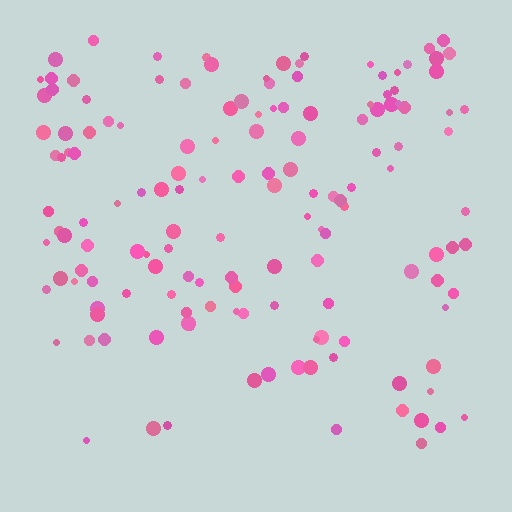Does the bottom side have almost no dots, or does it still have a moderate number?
Still a moderate number, just noticeably fewer than the top.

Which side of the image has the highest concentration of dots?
The top.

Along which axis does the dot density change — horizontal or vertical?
Vertical.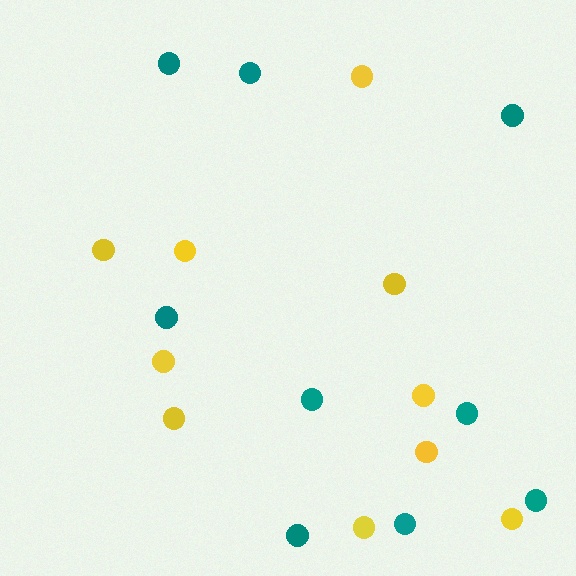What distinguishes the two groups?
There are 2 groups: one group of yellow circles (10) and one group of teal circles (9).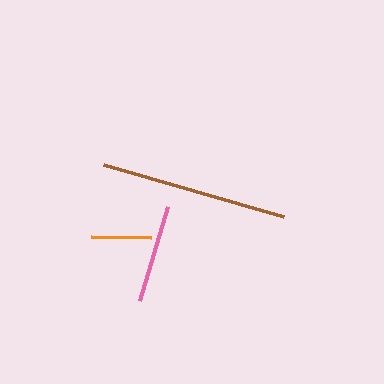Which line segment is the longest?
The brown line is the longest at approximately 187 pixels.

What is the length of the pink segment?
The pink segment is approximately 98 pixels long.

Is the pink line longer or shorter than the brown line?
The brown line is longer than the pink line.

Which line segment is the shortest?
The orange line is the shortest at approximately 60 pixels.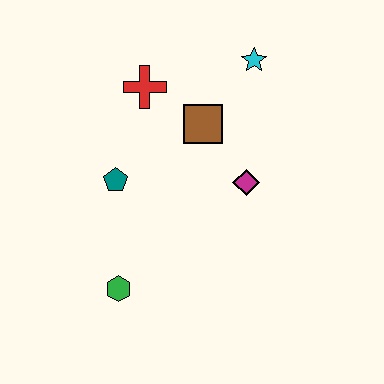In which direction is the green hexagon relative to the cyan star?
The green hexagon is below the cyan star.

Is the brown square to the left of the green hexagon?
No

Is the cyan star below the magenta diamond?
No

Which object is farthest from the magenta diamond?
The green hexagon is farthest from the magenta diamond.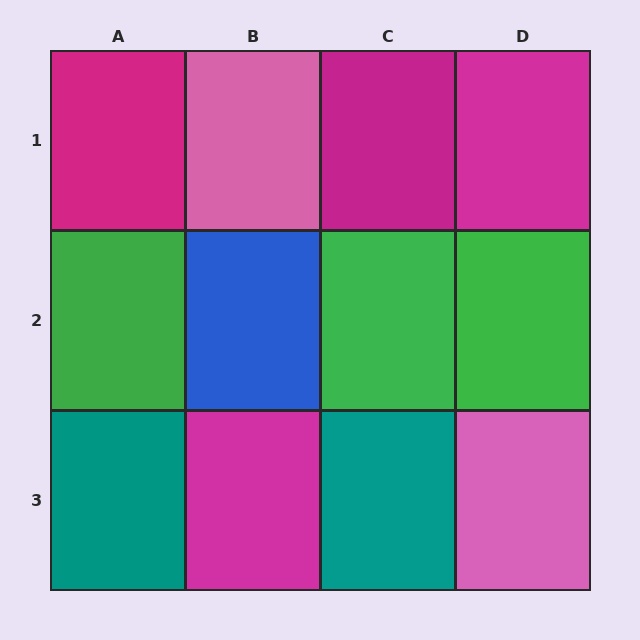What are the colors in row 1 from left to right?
Magenta, pink, magenta, magenta.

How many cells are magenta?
4 cells are magenta.